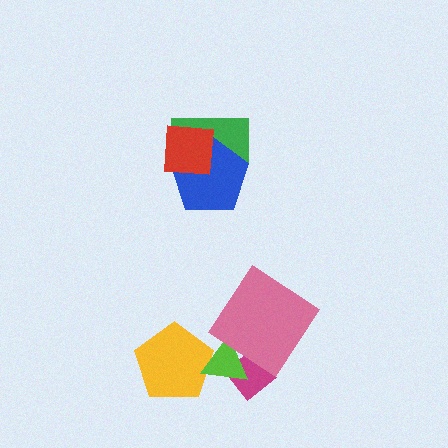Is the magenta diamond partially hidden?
Yes, it is partially covered by another shape.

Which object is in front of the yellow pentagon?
The lime triangle is in front of the yellow pentagon.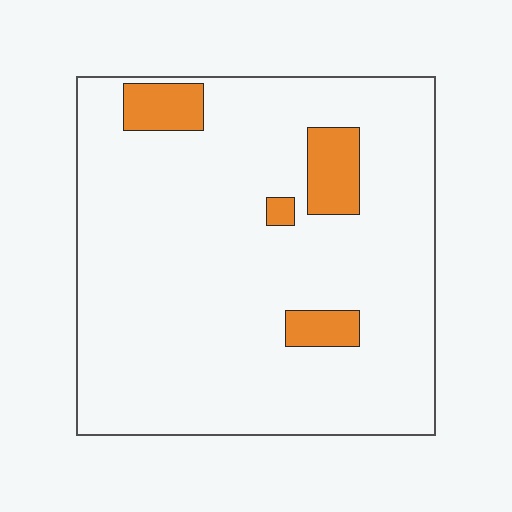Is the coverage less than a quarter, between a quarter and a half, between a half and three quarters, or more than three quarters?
Less than a quarter.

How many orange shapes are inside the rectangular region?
4.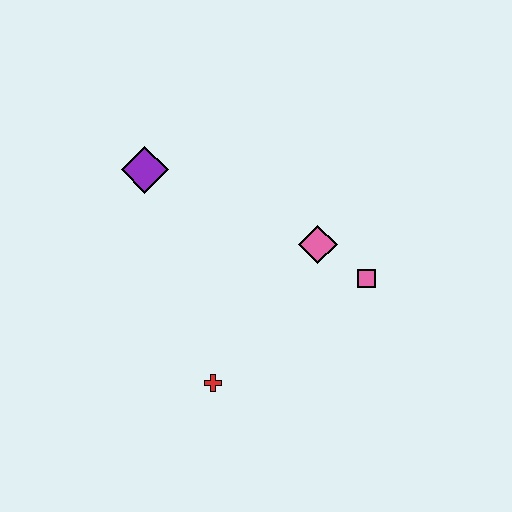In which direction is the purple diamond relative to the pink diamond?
The purple diamond is to the left of the pink diamond.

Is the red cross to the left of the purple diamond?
No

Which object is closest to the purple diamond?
The pink diamond is closest to the purple diamond.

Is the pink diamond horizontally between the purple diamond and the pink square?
Yes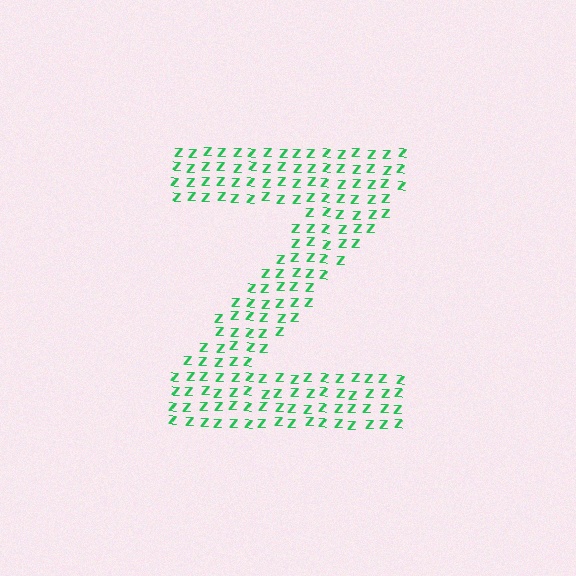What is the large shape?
The large shape is the letter Z.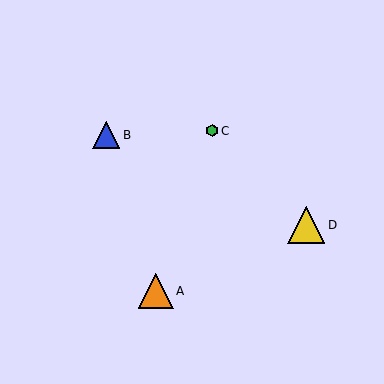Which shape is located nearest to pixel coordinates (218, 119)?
The green hexagon (labeled C) at (212, 131) is nearest to that location.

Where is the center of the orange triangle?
The center of the orange triangle is at (156, 291).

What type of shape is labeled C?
Shape C is a green hexagon.